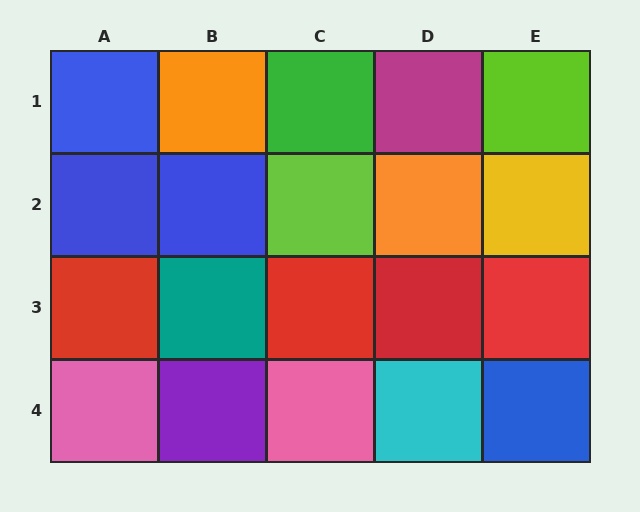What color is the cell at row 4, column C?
Pink.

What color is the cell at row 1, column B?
Orange.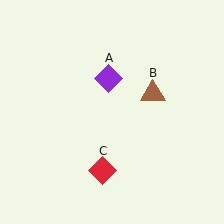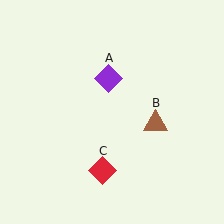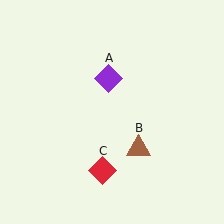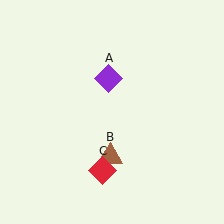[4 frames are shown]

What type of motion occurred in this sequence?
The brown triangle (object B) rotated clockwise around the center of the scene.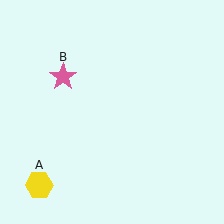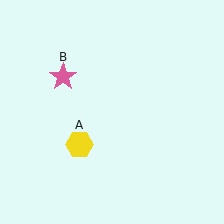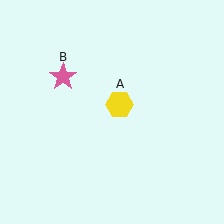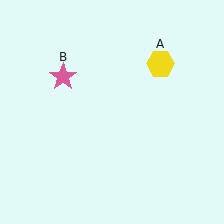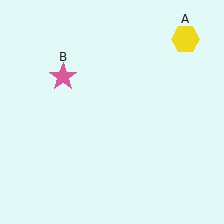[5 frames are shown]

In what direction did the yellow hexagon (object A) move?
The yellow hexagon (object A) moved up and to the right.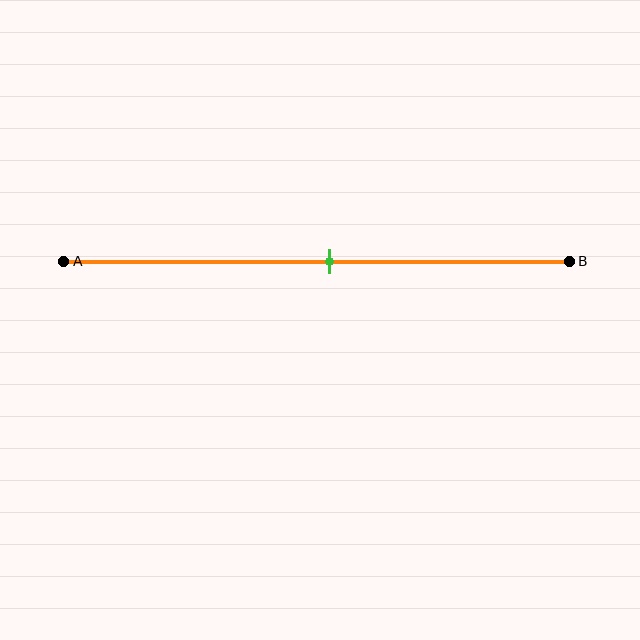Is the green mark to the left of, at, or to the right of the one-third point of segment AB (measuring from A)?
The green mark is to the right of the one-third point of segment AB.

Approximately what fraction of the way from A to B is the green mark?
The green mark is approximately 55% of the way from A to B.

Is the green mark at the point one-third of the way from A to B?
No, the mark is at about 55% from A, not at the 33% one-third point.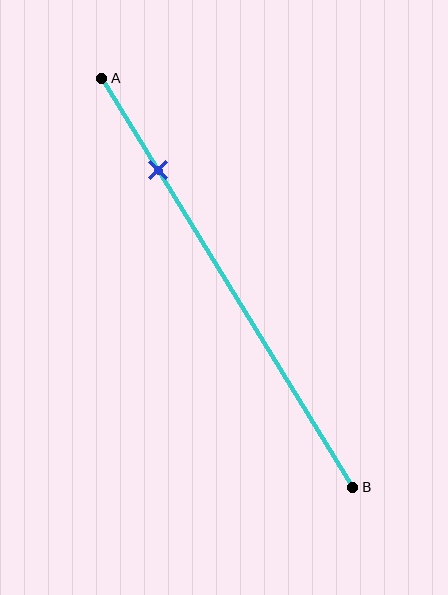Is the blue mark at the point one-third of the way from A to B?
No, the mark is at about 20% from A, not at the 33% one-third point.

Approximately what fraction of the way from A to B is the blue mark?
The blue mark is approximately 20% of the way from A to B.